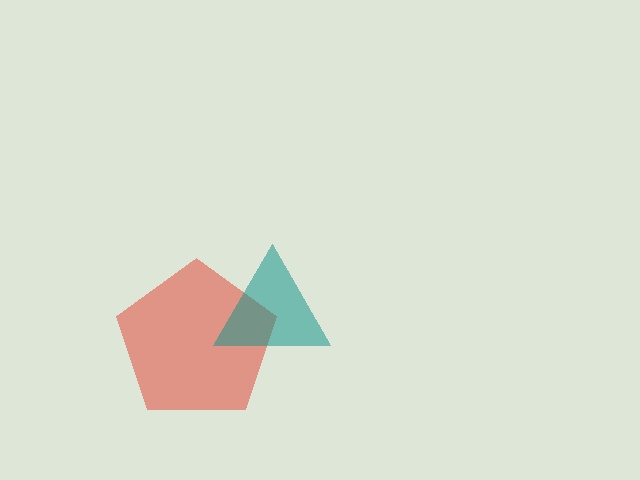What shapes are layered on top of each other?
The layered shapes are: a red pentagon, a teal triangle.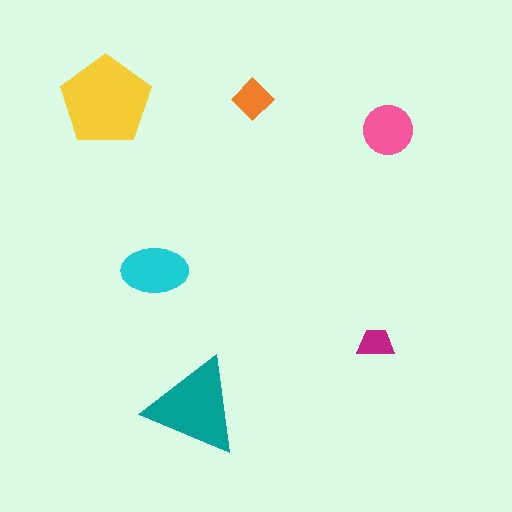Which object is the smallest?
The magenta trapezoid.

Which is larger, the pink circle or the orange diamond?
The pink circle.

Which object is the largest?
The yellow pentagon.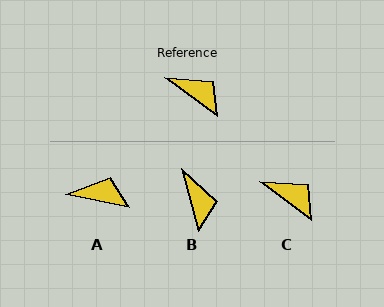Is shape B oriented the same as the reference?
No, it is off by about 38 degrees.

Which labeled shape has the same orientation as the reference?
C.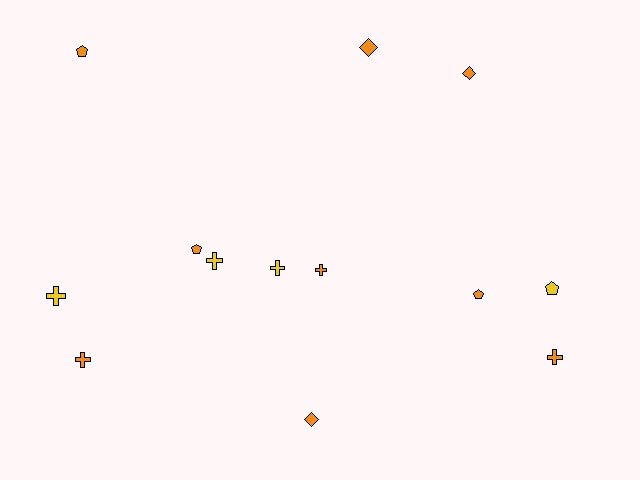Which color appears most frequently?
Orange, with 9 objects.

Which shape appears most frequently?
Cross, with 6 objects.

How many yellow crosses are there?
There are 3 yellow crosses.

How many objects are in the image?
There are 13 objects.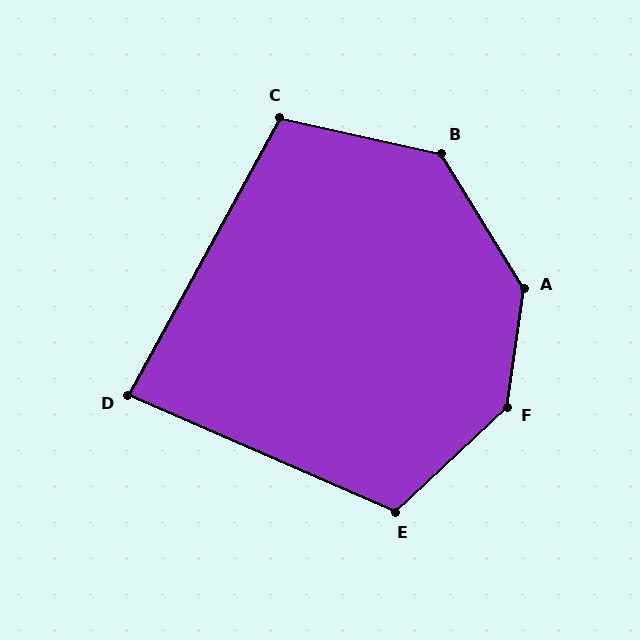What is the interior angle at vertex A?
Approximately 141 degrees (obtuse).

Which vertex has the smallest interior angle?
D, at approximately 85 degrees.